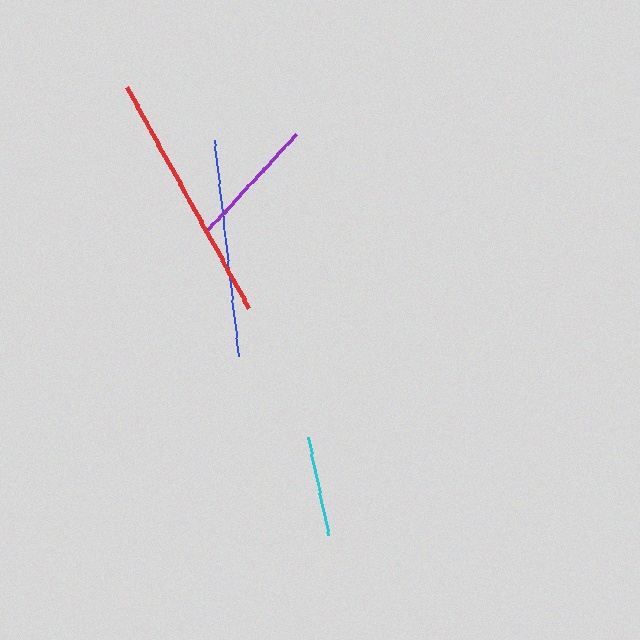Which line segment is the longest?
The red line is the longest at approximately 253 pixels.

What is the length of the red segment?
The red segment is approximately 253 pixels long.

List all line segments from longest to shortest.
From longest to shortest: red, blue, purple, cyan.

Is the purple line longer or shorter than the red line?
The red line is longer than the purple line.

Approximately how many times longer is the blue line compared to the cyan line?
The blue line is approximately 2.2 times the length of the cyan line.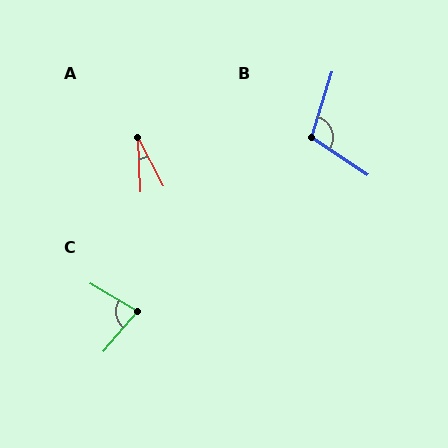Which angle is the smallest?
A, at approximately 25 degrees.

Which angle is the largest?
B, at approximately 106 degrees.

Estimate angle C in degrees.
Approximately 81 degrees.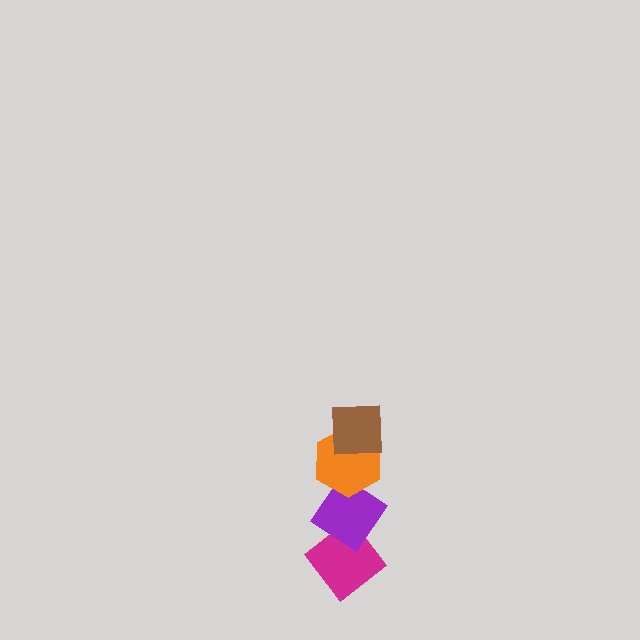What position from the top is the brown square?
The brown square is 1st from the top.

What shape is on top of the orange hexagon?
The brown square is on top of the orange hexagon.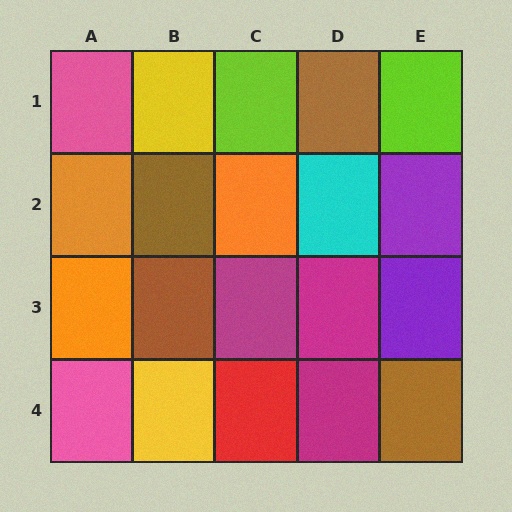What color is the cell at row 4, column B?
Yellow.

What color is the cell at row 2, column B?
Brown.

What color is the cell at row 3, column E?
Purple.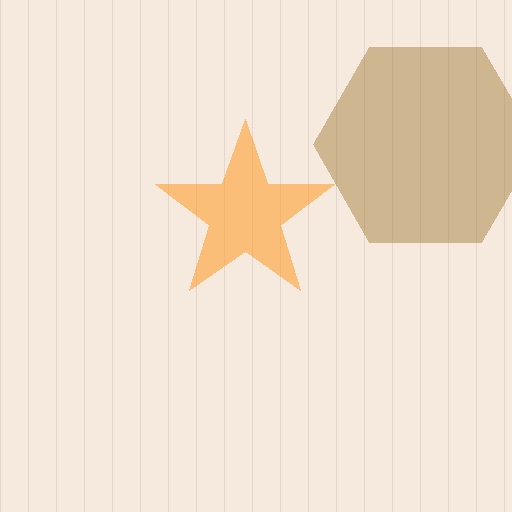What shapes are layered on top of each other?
The layered shapes are: an orange star, a brown hexagon.